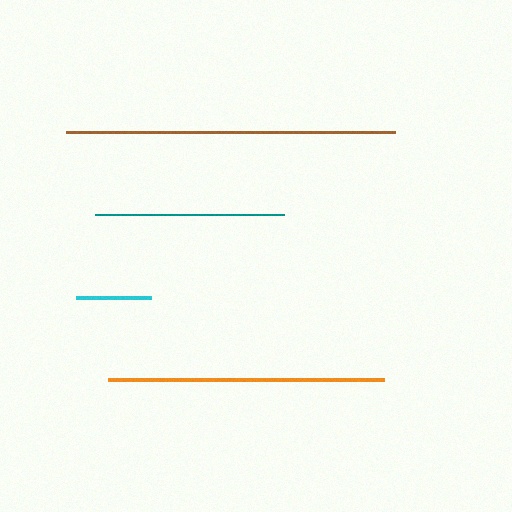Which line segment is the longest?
The brown line is the longest at approximately 329 pixels.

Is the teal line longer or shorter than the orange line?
The orange line is longer than the teal line.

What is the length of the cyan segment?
The cyan segment is approximately 75 pixels long.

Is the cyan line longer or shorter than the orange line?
The orange line is longer than the cyan line.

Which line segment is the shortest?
The cyan line is the shortest at approximately 75 pixels.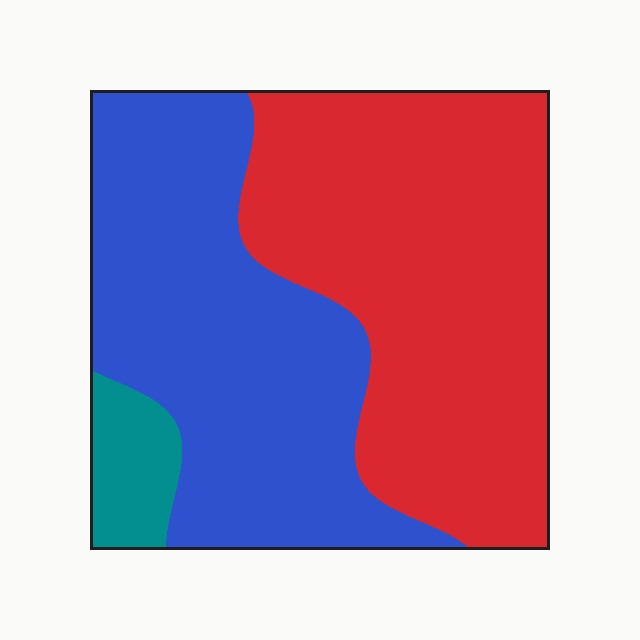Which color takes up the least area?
Teal, at roughly 5%.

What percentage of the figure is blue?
Blue covers 44% of the figure.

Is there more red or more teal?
Red.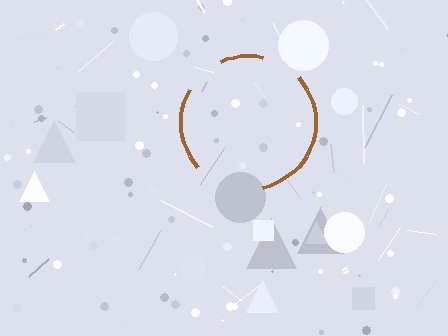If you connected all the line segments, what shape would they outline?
They would outline a circle.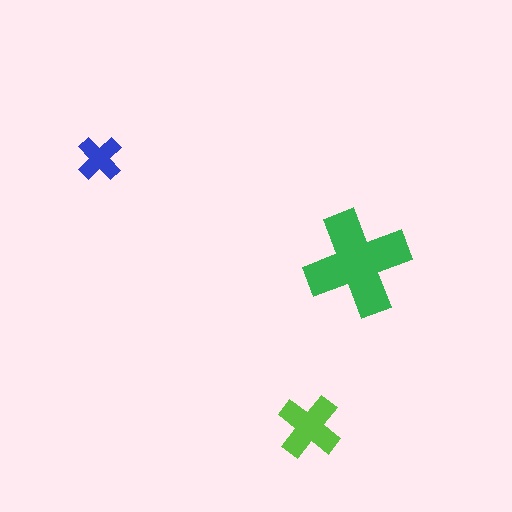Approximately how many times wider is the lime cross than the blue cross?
About 1.5 times wider.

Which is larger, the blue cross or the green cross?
The green one.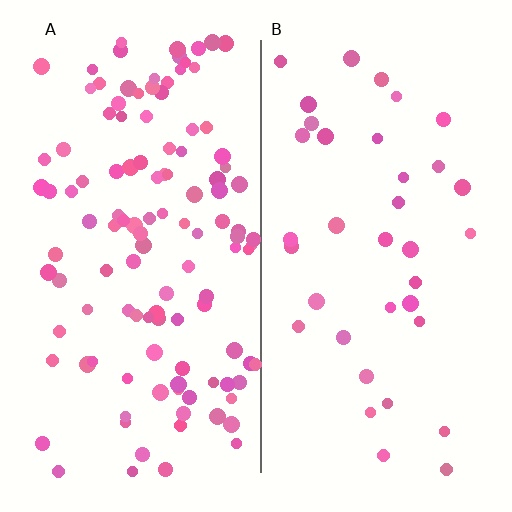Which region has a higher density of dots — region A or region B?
A (the left).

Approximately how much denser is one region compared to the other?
Approximately 3.2× — region A over region B.